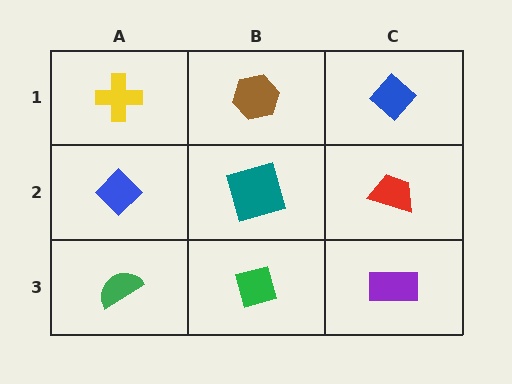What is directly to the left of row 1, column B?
A yellow cross.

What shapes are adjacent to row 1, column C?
A red trapezoid (row 2, column C), a brown hexagon (row 1, column B).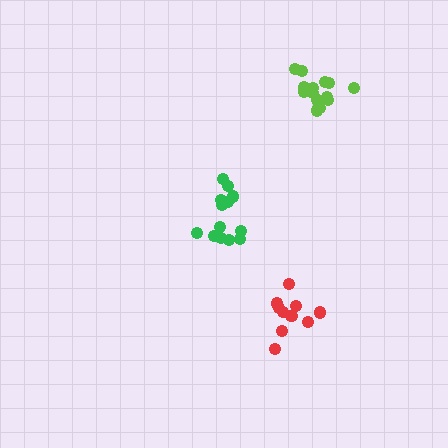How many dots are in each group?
Group 1: 14 dots, Group 2: 13 dots, Group 3: 11 dots (38 total).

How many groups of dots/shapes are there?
There are 3 groups.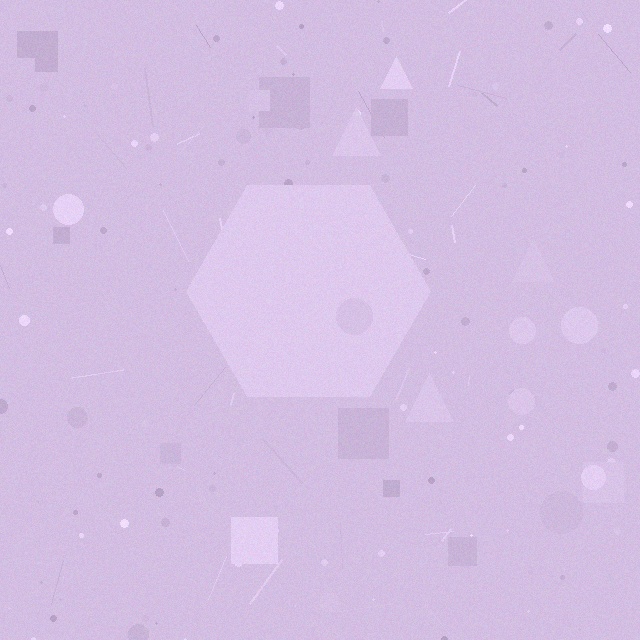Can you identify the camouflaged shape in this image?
The camouflaged shape is a hexagon.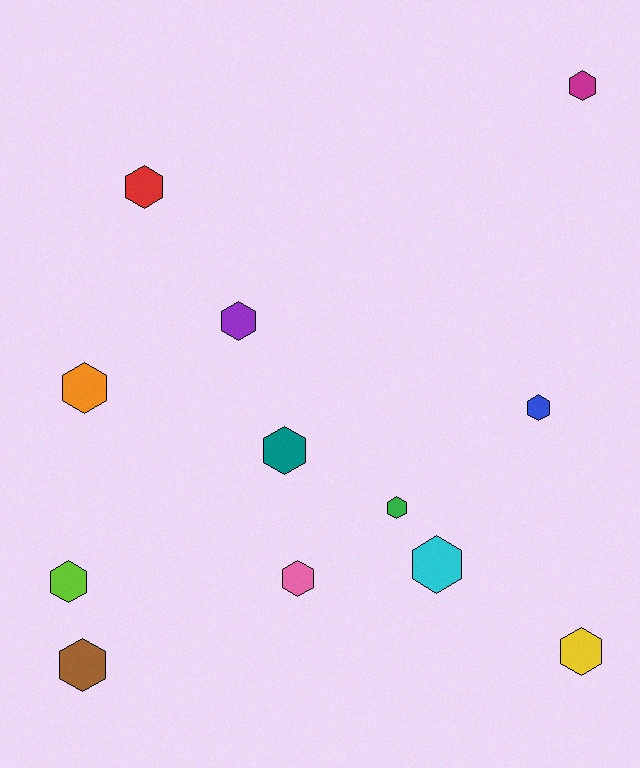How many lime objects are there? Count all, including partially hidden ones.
There is 1 lime object.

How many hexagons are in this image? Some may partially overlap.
There are 12 hexagons.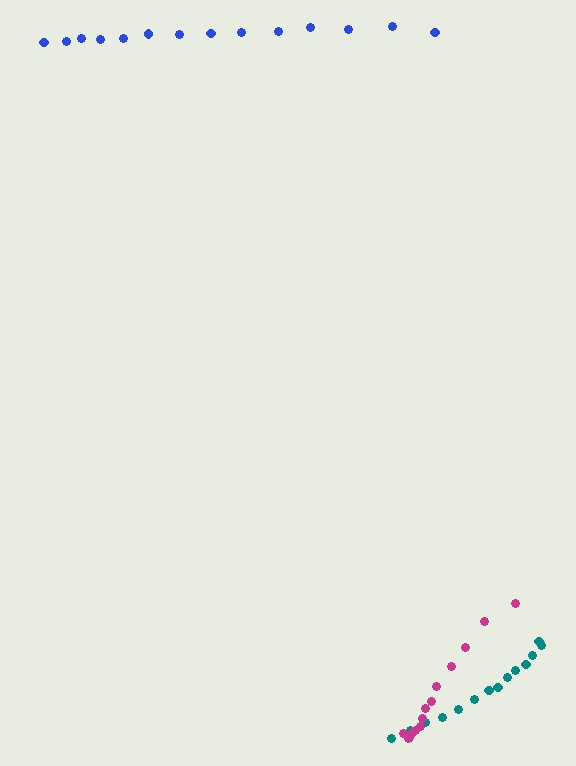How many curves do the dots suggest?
There are 3 distinct paths.